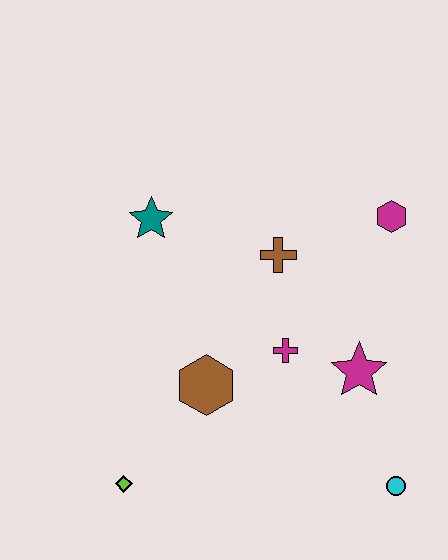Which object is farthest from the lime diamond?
The magenta hexagon is farthest from the lime diamond.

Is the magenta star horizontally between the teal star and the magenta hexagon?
Yes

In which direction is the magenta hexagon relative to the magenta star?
The magenta hexagon is above the magenta star.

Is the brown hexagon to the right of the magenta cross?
No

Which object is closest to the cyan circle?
The magenta star is closest to the cyan circle.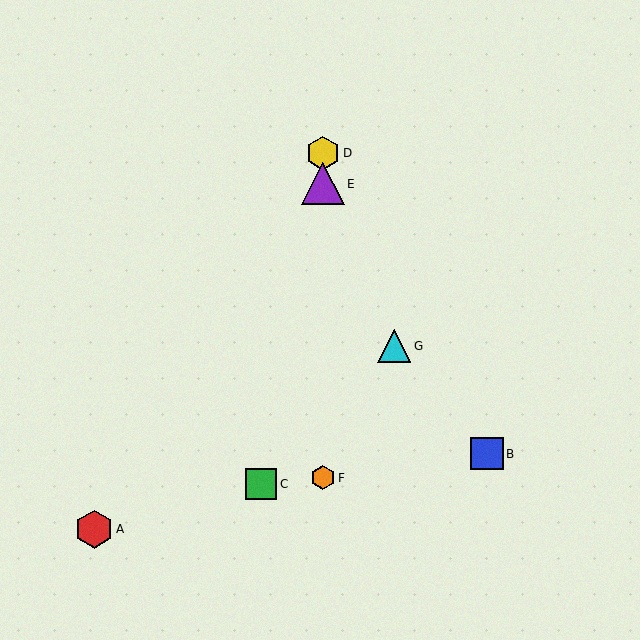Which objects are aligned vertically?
Objects D, E, F are aligned vertically.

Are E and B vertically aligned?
No, E is at x≈323 and B is at x≈487.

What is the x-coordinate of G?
Object G is at x≈394.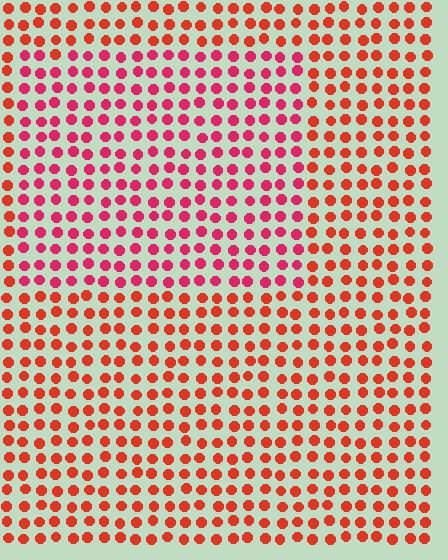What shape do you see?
I see a rectangle.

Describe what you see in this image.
The image is filled with small red elements in a uniform arrangement. A rectangle-shaped region is visible where the elements are tinted to a slightly different hue, forming a subtle color boundary.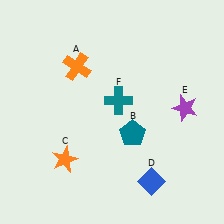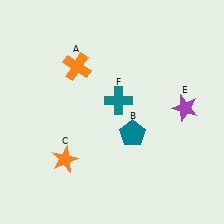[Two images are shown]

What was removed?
The blue diamond (D) was removed in Image 2.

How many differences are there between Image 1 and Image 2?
There is 1 difference between the two images.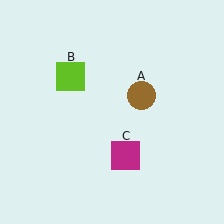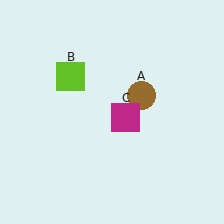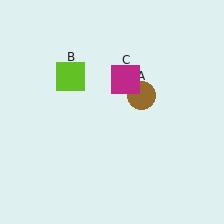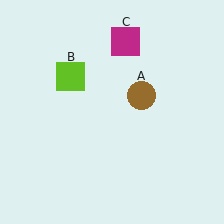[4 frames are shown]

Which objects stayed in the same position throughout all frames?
Brown circle (object A) and lime square (object B) remained stationary.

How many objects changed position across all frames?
1 object changed position: magenta square (object C).